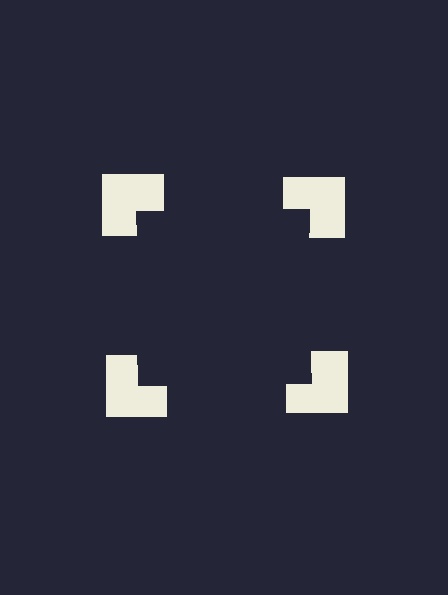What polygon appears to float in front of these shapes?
An illusory square — its edges are inferred from the aligned wedge cuts in the notched squares, not physically drawn.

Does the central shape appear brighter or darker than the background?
It typically appears slightly darker than the background, even though no actual brightness change is drawn.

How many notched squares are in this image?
There are 4 — one at each vertex of the illusory square.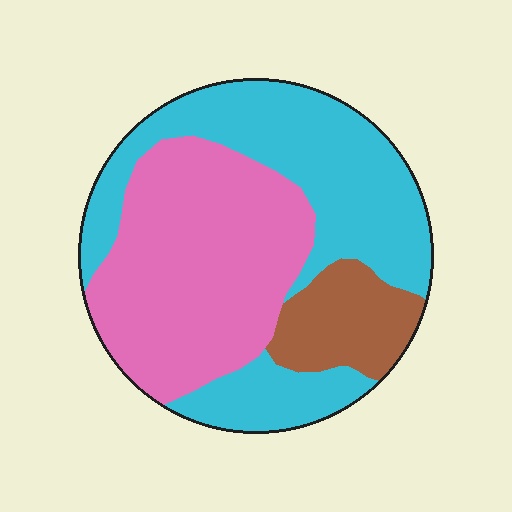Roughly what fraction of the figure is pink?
Pink covers 42% of the figure.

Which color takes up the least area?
Brown, at roughly 15%.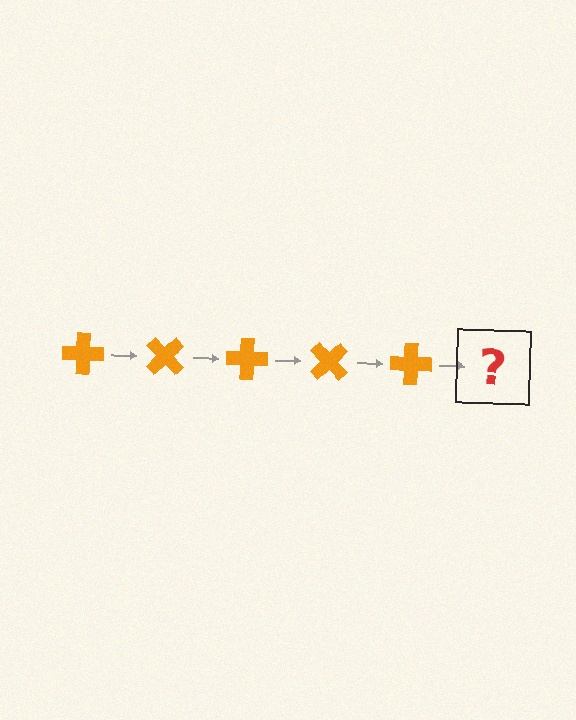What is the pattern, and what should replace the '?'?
The pattern is that the cross rotates 45 degrees each step. The '?' should be an orange cross rotated 225 degrees.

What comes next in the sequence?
The next element should be an orange cross rotated 225 degrees.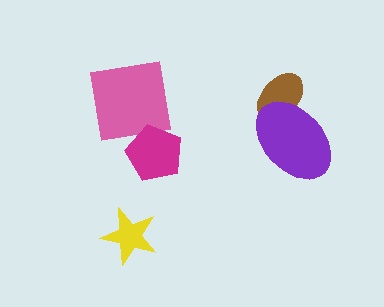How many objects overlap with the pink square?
1 object overlaps with the pink square.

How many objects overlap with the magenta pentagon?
1 object overlaps with the magenta pentagon.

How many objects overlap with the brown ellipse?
1 object overlaps with the brown ellipse.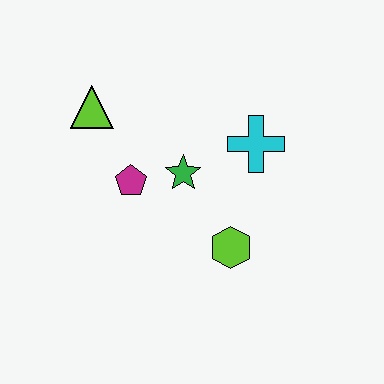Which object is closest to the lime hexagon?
The green star is closest to the lime hexagon.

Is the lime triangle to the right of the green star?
No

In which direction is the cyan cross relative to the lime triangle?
The cyan cross is to the right of the lime triangle.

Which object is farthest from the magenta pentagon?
The cyan cross is farthest from the magenta pentagon.